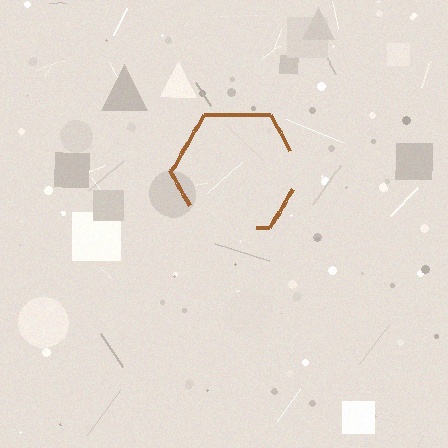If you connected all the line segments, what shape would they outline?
They would outline a hexagon.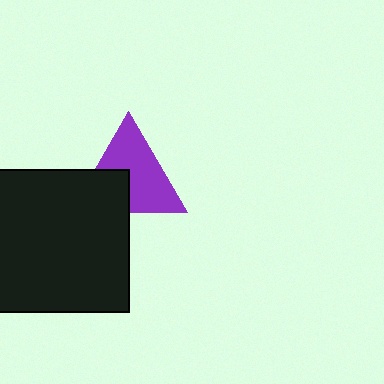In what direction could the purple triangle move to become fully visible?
The purple triangle could move up. That would shift it out from behind the black rectangle entirely.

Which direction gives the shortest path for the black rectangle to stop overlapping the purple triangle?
Moving down gives the shortest separation.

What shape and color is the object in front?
The object in front is a black rectangle.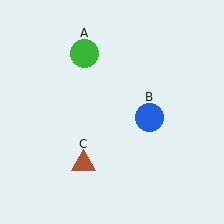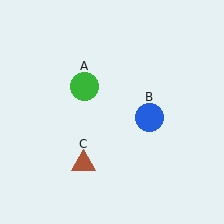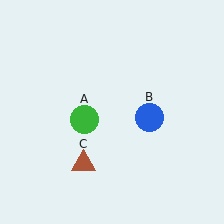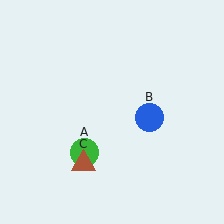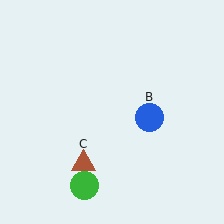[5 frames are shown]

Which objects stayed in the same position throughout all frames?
Blue circle (object B) and brown triangle (object C) remained stationary.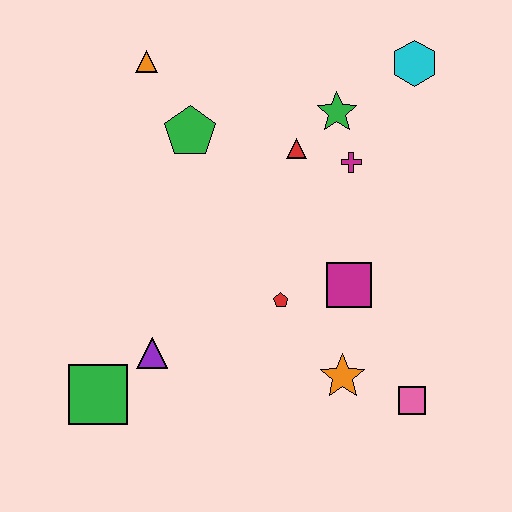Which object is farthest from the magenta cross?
The green square is farthest from the magenta cross.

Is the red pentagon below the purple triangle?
No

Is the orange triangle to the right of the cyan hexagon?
No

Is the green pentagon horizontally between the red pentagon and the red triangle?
No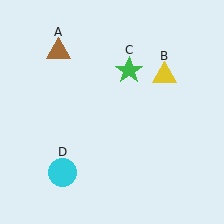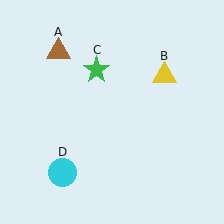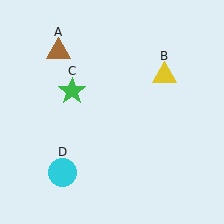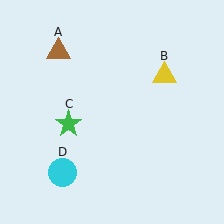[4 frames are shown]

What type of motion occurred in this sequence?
The green star (object C) rotated counterclockwise around the center of the scene.